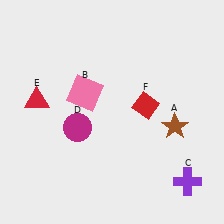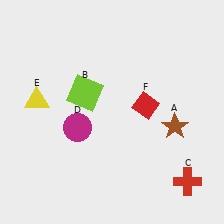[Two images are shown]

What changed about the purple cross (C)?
In Image 1, C is purple. In Image 2, it changed to red.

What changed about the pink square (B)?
In Image 1, B is pink. In Image 2, it changed to lime.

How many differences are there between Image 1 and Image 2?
There are 3 differences between the two images.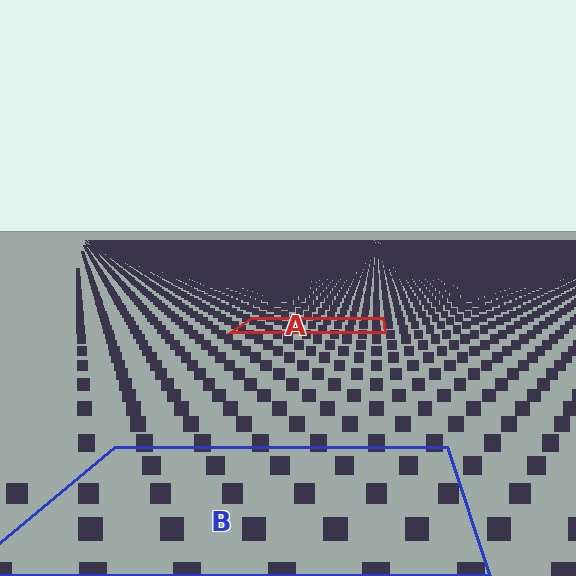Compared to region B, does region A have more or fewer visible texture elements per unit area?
Region A has more texture elements per unit area — they are packed more densely because it is farther away.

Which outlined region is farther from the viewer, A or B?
Region A is farther from the viewer — the texture elements inside it appear smaller and more densely packed.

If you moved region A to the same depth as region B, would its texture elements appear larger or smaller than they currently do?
They would appear larger. At a closer depth, the same texture elements are projected at a bigger on-screen size.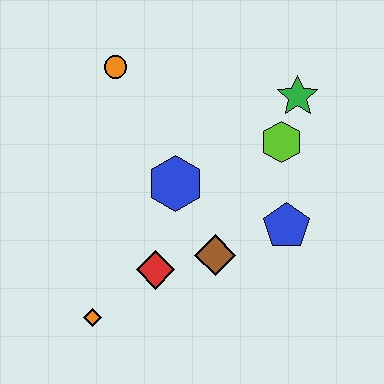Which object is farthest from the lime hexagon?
The orange diamond is farthest from the lime hexagon.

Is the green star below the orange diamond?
No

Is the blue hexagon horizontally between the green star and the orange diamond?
Yes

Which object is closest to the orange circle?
The blue hexagon is closest to the orange circle.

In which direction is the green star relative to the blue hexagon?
The green star is to the right of the blue hexagon.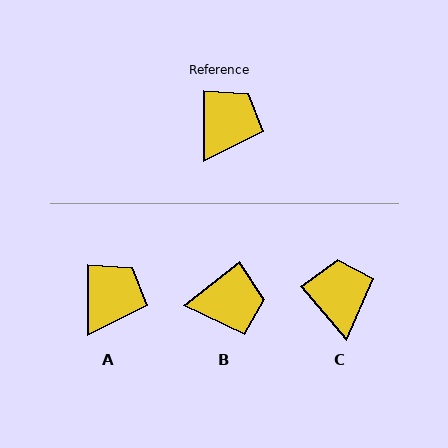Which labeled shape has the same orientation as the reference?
A.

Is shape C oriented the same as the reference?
No, it is off by about 41 degrees.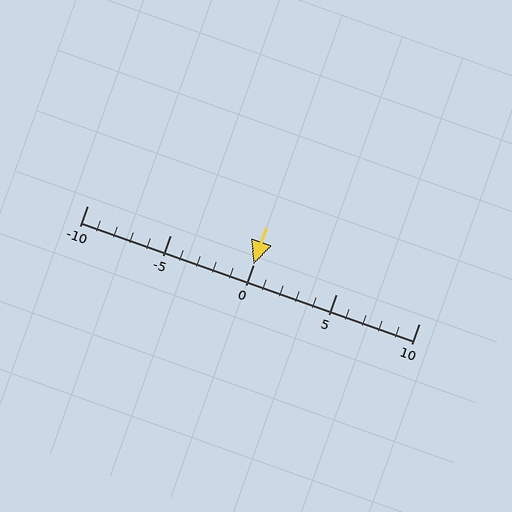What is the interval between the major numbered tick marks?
The major tick marks are spaced 5 units apart.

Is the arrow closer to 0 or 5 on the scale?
The arrow is closer to 0.